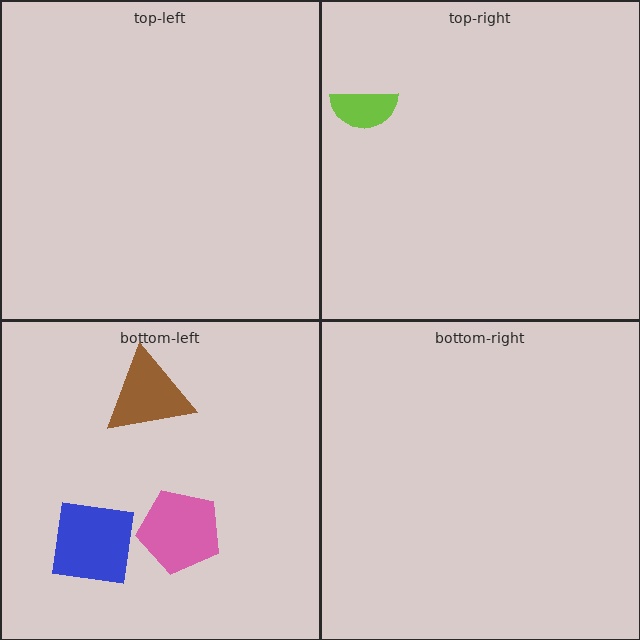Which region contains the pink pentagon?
The bottom-left region.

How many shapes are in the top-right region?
1.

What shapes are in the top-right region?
The lime semicircle.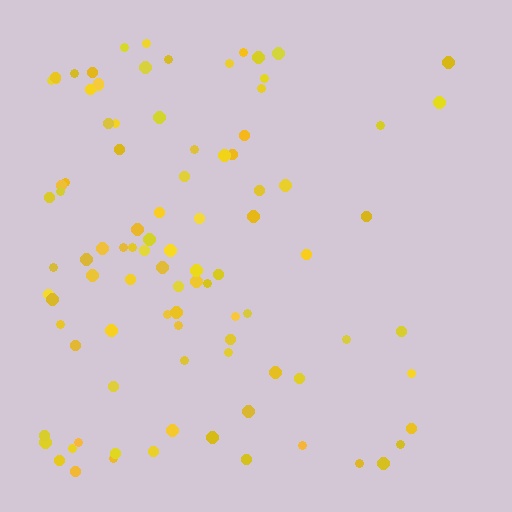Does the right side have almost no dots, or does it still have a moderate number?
Still a moderate number, just noticeably fewer than the left.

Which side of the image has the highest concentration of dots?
The left.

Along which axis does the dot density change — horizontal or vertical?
Horizontal.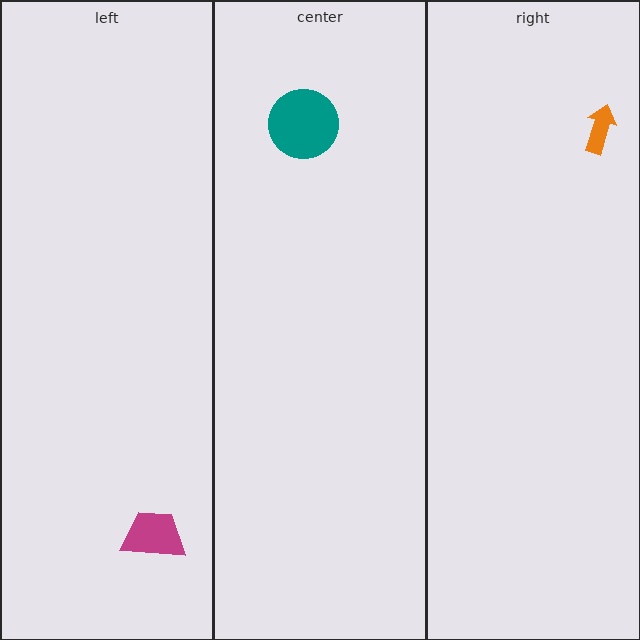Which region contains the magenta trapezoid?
The left region.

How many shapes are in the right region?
1.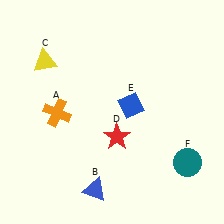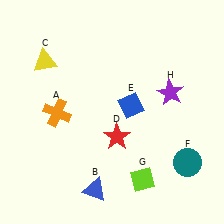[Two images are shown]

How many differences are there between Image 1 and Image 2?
There are 2 differences between the two images.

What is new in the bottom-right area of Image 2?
A lime diamond (G) was added in the bottom-right area of Image 2.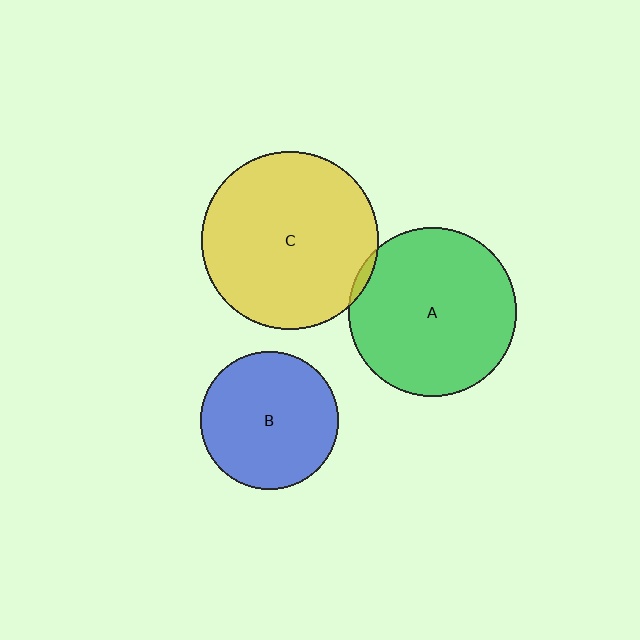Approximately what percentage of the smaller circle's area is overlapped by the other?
Approximately 5%.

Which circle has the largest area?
Circle C (yellow).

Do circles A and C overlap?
Yes.